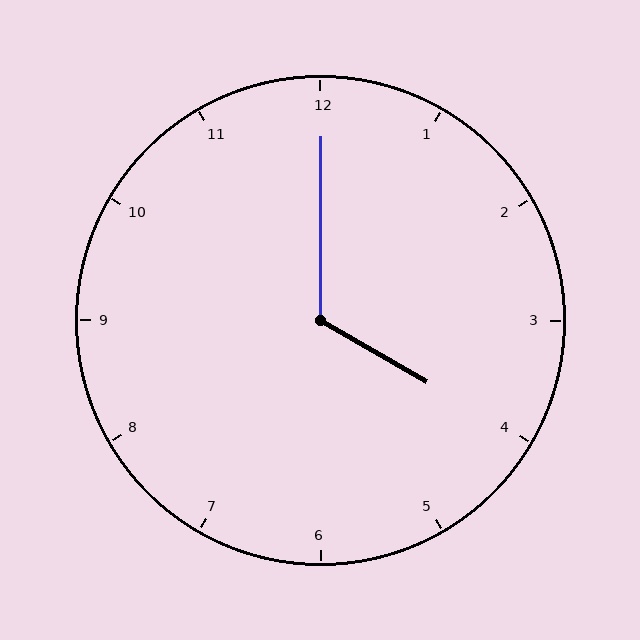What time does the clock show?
4:00.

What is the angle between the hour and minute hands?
Approximately 120 degrees.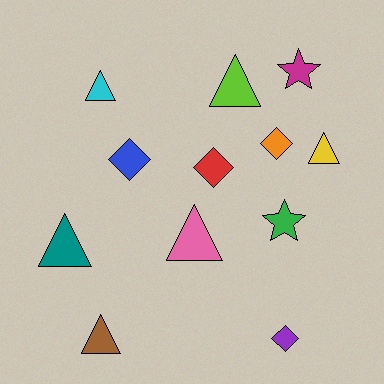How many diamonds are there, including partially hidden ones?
There are 4 diamonds.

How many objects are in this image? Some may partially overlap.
There are 12 objects.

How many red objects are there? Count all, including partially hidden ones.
There is 1 red object.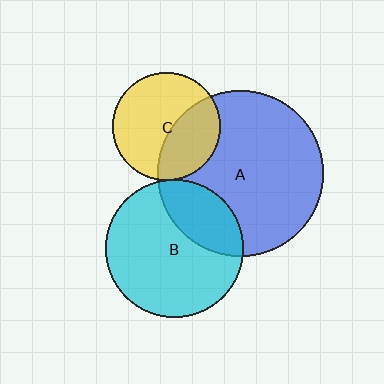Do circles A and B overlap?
Yes.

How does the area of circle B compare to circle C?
Approximately 1.6 times.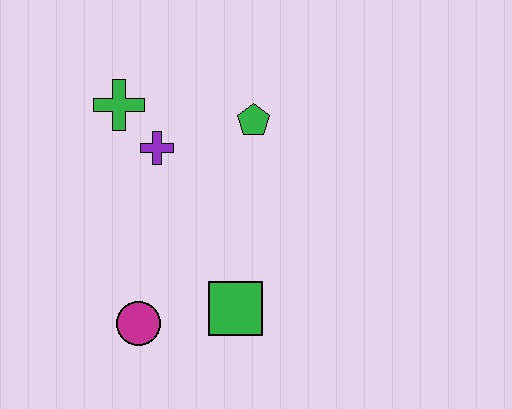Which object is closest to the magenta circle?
The green square is closest to the magenta circle.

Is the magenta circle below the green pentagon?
Yes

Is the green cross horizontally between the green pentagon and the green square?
No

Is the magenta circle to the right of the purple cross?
No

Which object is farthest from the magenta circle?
The green pentagon is farthest from the magenta circle.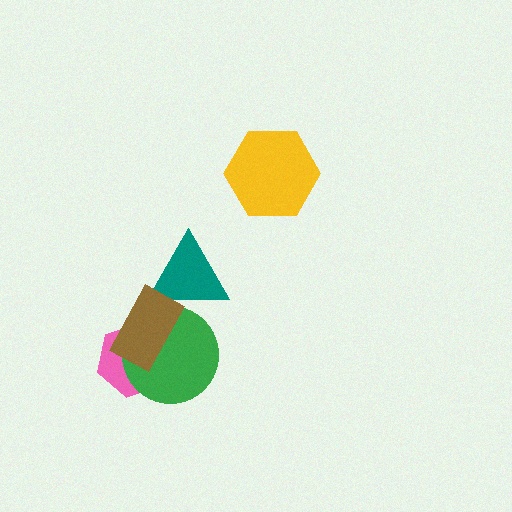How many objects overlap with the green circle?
3 objects overlap with the green circle.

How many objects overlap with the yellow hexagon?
0 objects overlap with the yellow hexagon.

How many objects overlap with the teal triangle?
2 objects overlap with the teal triangle.